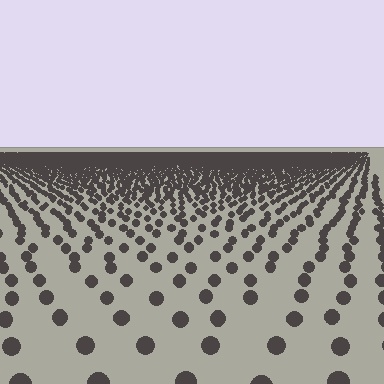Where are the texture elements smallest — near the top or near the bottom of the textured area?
Near the top.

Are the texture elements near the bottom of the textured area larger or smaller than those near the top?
Larger. Near the bottom, elements are closer to the viewer and appear at a bigger on-screen size.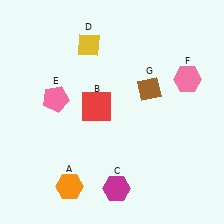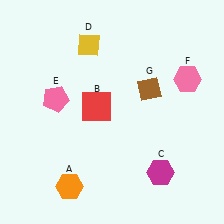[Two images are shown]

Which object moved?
The magenta hexagon (C) moved right.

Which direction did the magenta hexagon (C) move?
The magenta hexagon (C) moved right.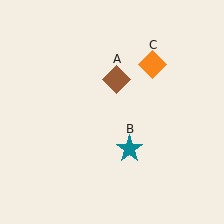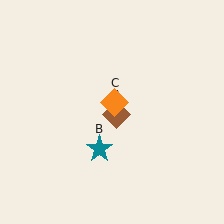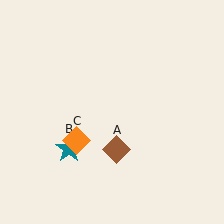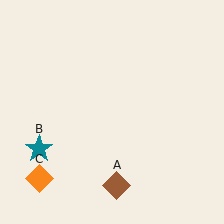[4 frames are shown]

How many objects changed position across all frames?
3 objects changed position: brown diamond (object A), teal star (object B), orange diamond (object C).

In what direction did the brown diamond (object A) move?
The brown diamond (object A) moved down.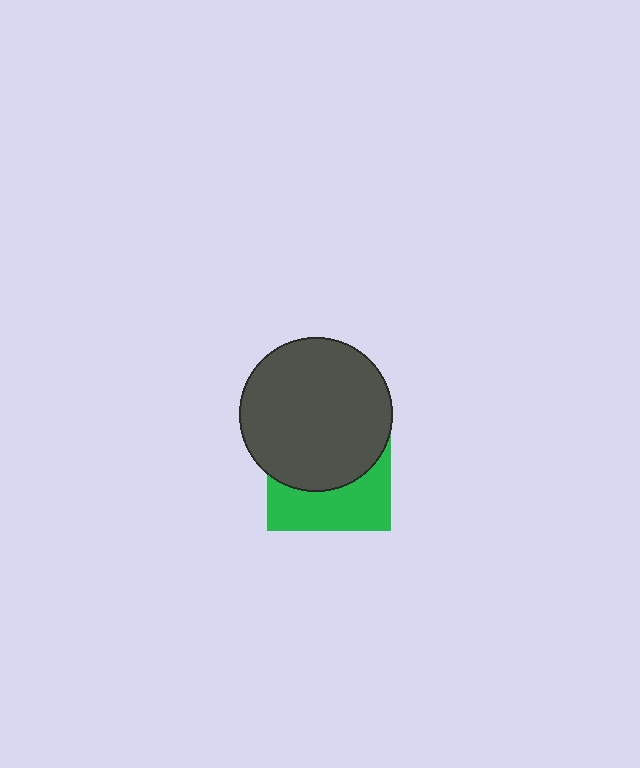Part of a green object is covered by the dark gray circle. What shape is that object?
It is a square.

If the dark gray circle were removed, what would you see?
You would see the complete green square.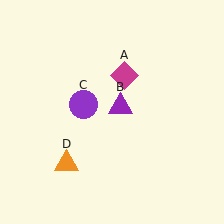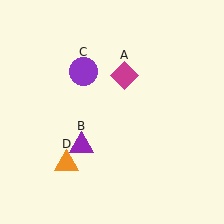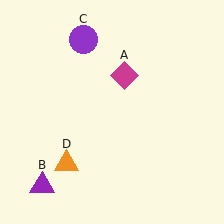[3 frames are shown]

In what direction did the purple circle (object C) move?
The purple circle (object C) moved up.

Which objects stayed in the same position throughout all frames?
Magenta diamond (object A) and orange triangle (object D) remained stationary.